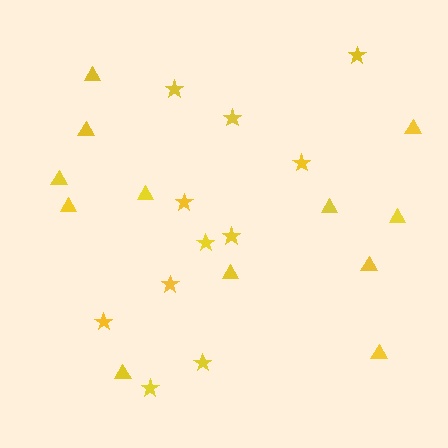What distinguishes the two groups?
There are 2 groups: one group of triangles (12) and one group of stars (11).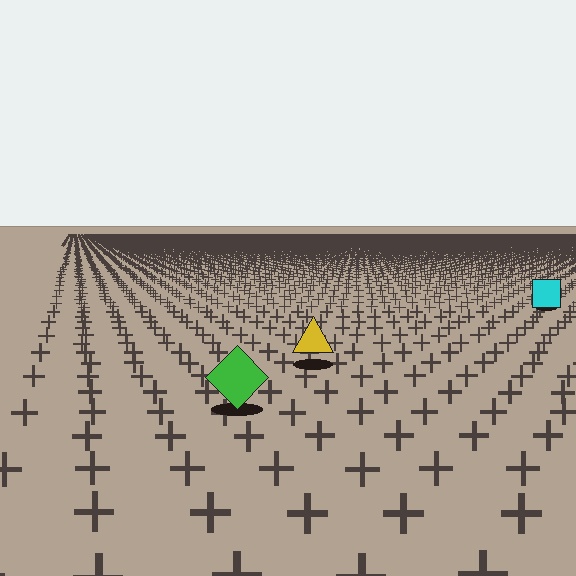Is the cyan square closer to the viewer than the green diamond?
No. The green diamond is closer — you can tell from the texture gradient: the ground texture is coarser near it.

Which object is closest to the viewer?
The green diamond is closest. The texture marks near it are larger and more spread out.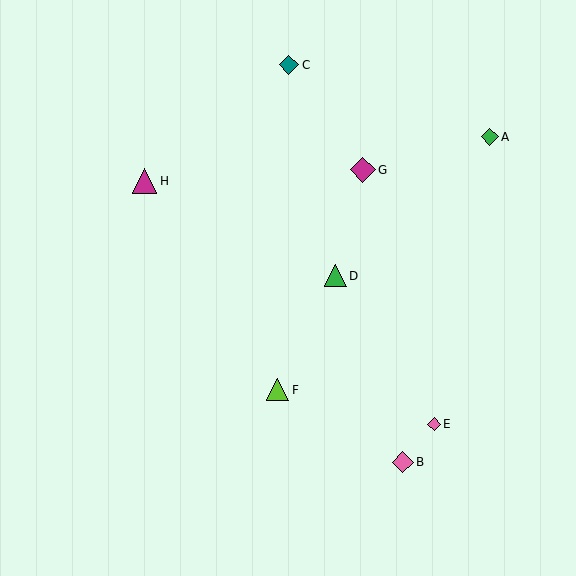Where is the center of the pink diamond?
The center of the pink diamond is at (434, 424).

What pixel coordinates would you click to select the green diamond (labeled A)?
Click at (490, 137) to select the green diamond A.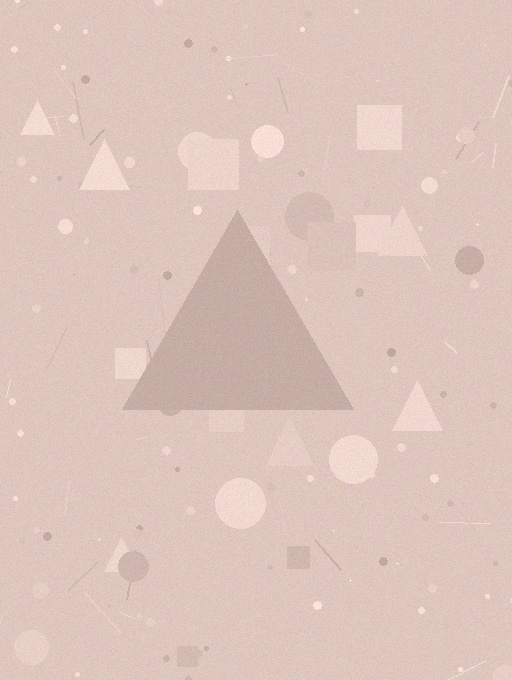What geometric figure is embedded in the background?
A triangle is embedded in the background.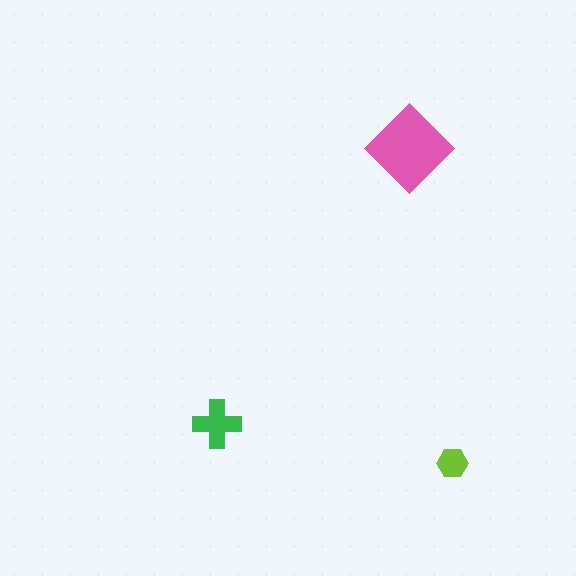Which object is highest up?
The pink diamond is topmost.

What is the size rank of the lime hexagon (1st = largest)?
3rd.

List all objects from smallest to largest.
The lime hexagon, the green cross, the pink diamond.